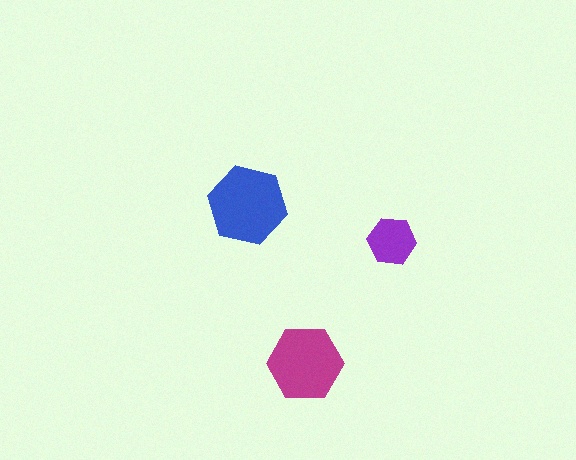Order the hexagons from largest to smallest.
the blue one, the magenta one, the purple one.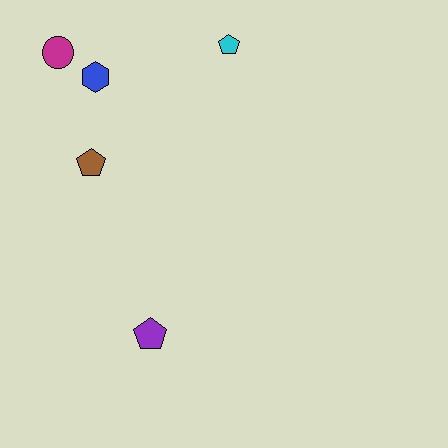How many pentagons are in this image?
There are 3 pentagons.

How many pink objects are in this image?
There are no pink objects.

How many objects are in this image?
There are 5 objects.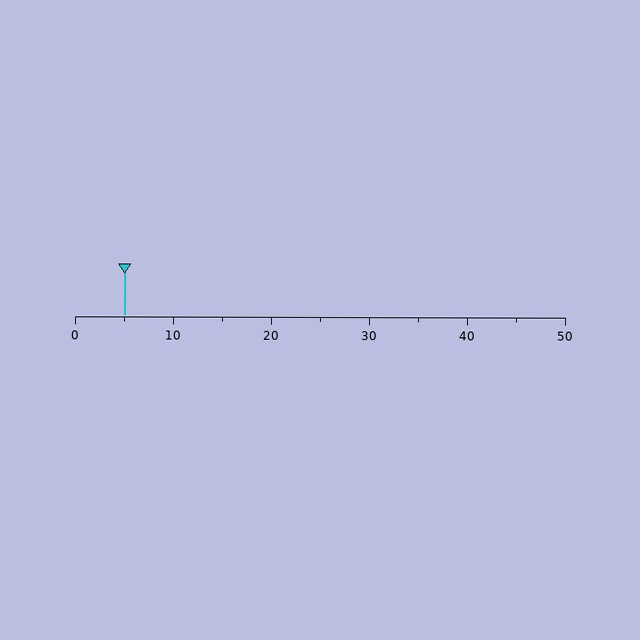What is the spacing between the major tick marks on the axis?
The major ticks are spaced 10 apart.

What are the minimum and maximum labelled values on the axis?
The axis runs from 0 to 50.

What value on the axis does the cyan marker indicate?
The marker indicates approximately 5.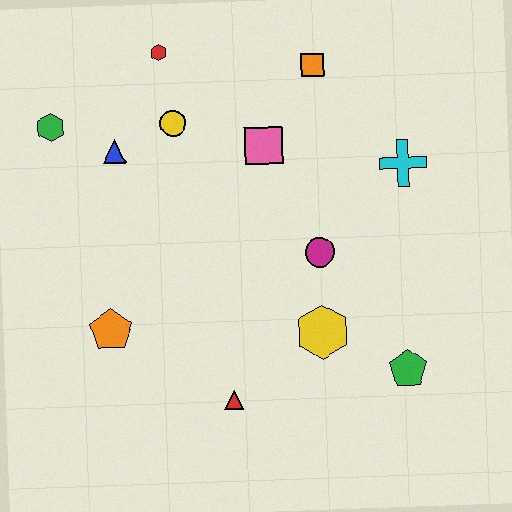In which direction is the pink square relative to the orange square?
The pink square is below the orange square.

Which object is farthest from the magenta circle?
The green hexagon is farthest from the magenta circle.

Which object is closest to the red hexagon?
The yellow circle is closest to the red hexagon.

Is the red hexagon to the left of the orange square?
Yes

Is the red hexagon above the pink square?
Yes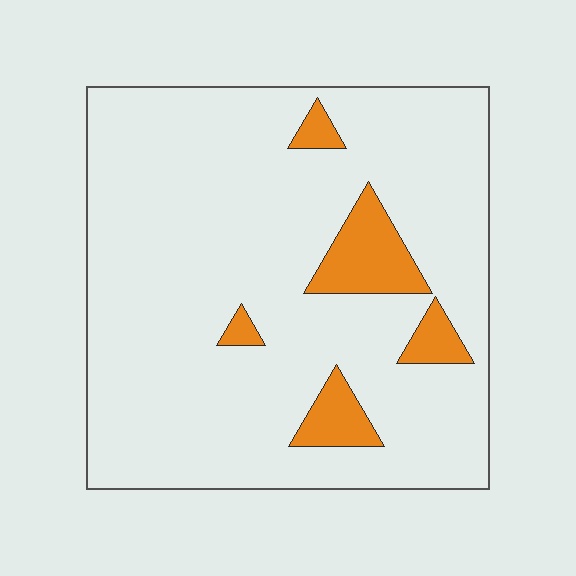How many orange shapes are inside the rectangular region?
5.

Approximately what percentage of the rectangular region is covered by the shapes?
Approximately 10%.